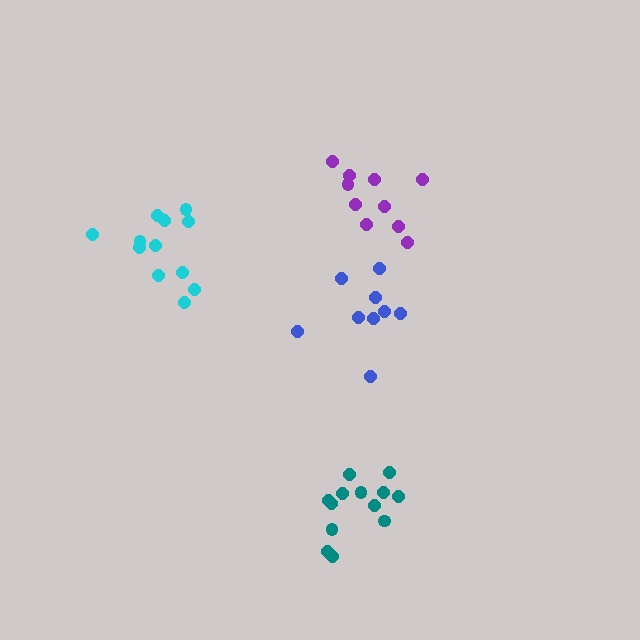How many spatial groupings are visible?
There are 4 spatial groupings.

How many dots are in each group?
Group 1: 13 dots, Group 2: 10 dots, Group 3: 12 dots, Group 4: 9 dots (44 total).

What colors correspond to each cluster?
The clusters are colored: teal, purple, cyan, blue.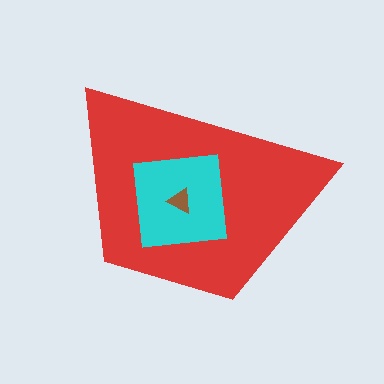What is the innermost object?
The brown triangle.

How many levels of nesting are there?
3.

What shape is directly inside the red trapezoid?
The cyan square.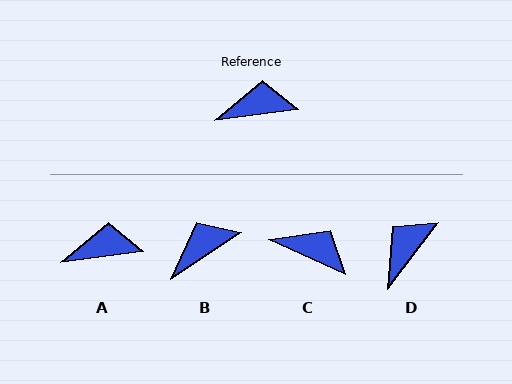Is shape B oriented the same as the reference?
No, it is off by about 26 degrees.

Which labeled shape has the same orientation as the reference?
A.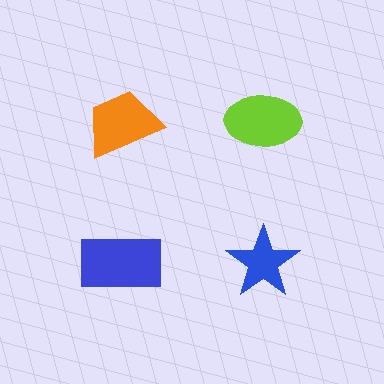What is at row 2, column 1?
A blue rectangle.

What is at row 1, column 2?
A lime ellipse.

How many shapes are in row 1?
2 shapes.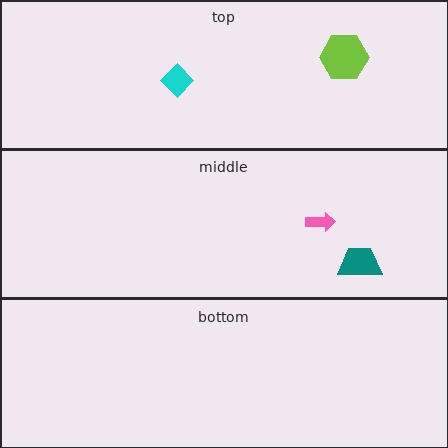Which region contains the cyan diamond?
The top region.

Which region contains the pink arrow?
The middle region.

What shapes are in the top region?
The cyan diamond, the lime hexagon.